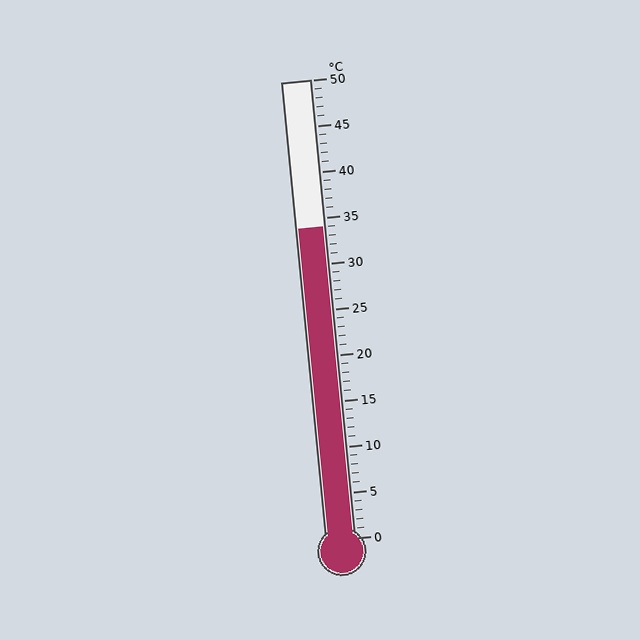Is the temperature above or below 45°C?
The temperature is below 45°C.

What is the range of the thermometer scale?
The thermometer scale ranges from 0°C to 50°C.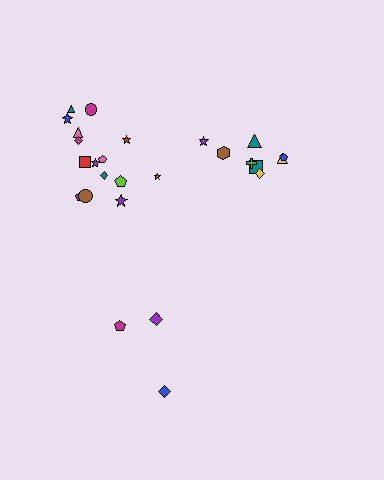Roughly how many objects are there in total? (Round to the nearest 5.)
Roughly 25 objects in total.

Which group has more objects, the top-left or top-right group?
The top-left group.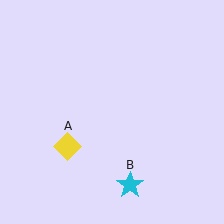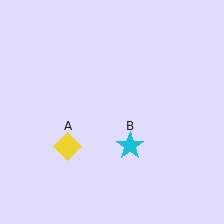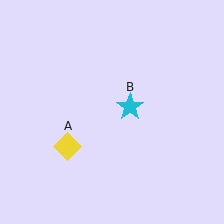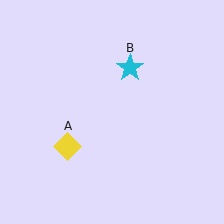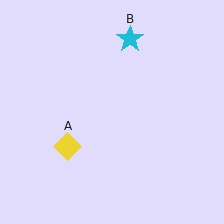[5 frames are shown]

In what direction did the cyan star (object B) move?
The cyan star (object B) moved up.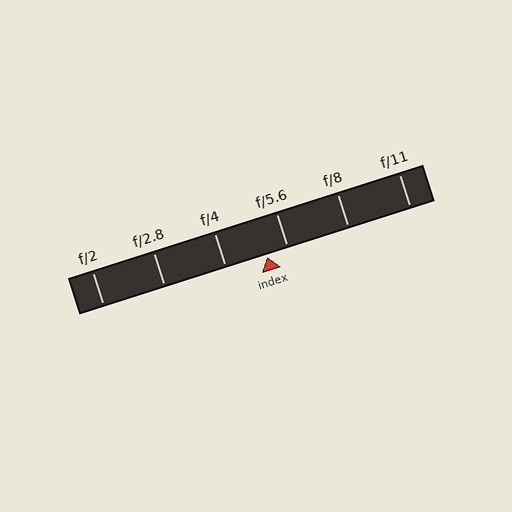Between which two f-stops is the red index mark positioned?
The index mark is between f/4 and f/5.6.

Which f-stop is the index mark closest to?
The index mark is closest to f/5.6.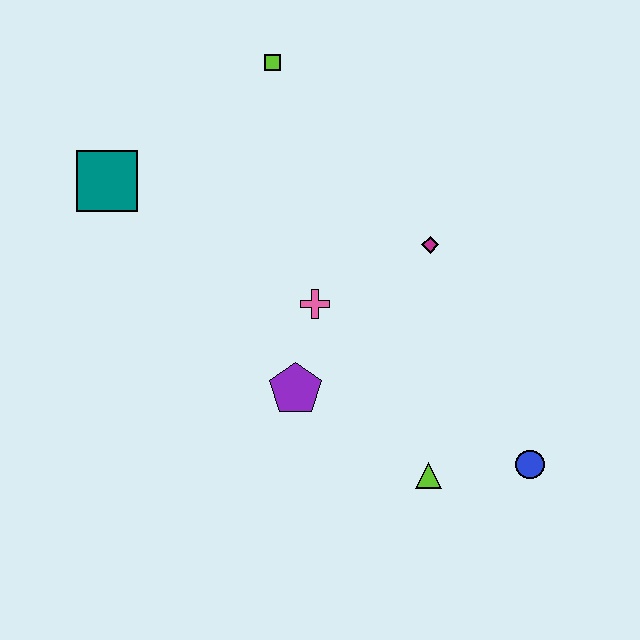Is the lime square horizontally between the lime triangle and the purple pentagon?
No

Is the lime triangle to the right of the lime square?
Yes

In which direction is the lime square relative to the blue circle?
The lime square is above the blue circle.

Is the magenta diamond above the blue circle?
Yes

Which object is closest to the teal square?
The lime square is closest to the teal square.